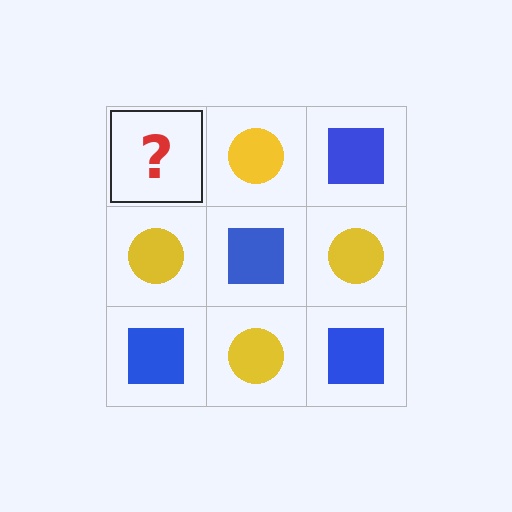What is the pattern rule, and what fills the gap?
The rule is that it alternates blue square and yellow circle in a checkerboard pattern. The gap should be filled with a blue square.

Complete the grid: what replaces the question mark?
The question mark should be replaced with a blue square.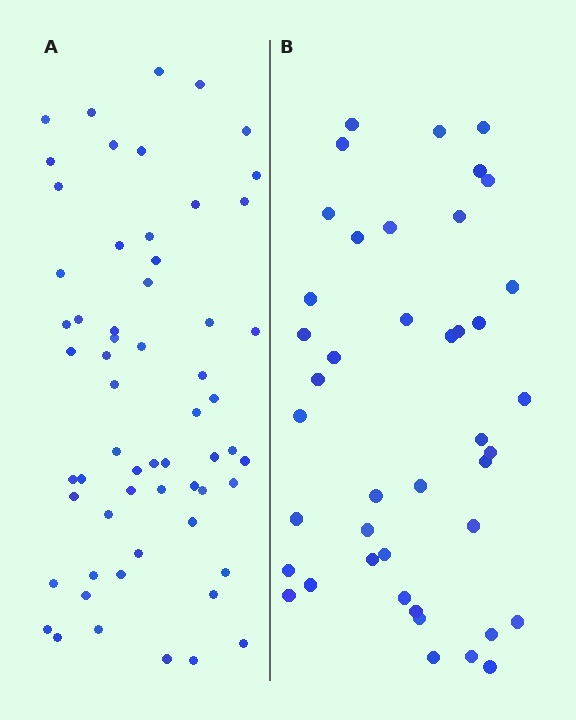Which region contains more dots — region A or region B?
Region A (the left region) has more dots.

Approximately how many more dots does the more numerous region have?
Region A has approximately 20 more dots than region B.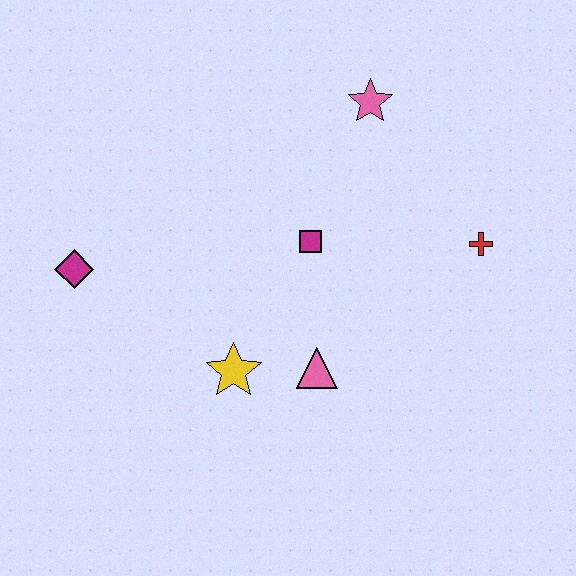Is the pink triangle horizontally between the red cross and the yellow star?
Yes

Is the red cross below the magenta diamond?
No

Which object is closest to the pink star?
The magenta square is closest to the pink star.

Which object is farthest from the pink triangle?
The pink star is farthest from the pink triangle.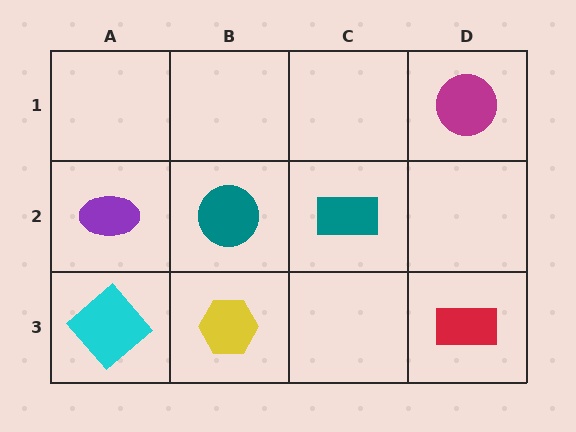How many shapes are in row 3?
3 shapes.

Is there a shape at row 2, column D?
No, that cell is empty.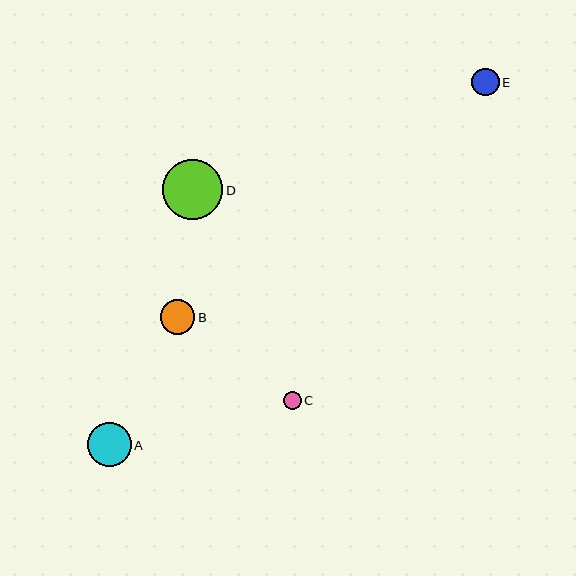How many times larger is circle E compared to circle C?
Circle E is approximately 1.6 times the size of circle C.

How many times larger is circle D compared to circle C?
Circle D is approximately 3.4 times the size of circle C.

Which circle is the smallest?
Circle C is the smallest with a size of approximately 18 pixels.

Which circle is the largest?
Circle D is the largest with a size of approximately 60 pixels.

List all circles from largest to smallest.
From largest to smallest: D, A, B, E, C.